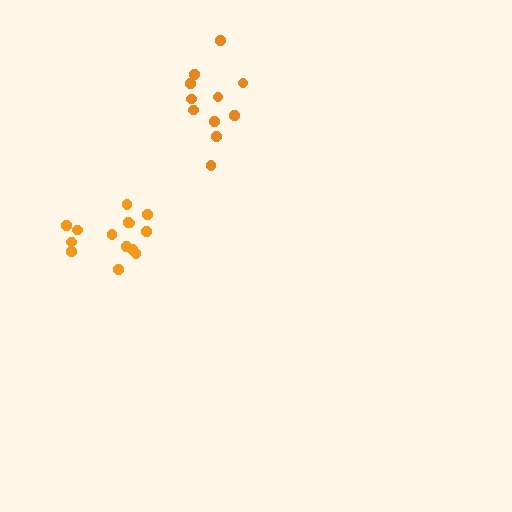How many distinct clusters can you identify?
There are 2 distinct clusters.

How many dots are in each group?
Group 1: 14 dots, Group 2: 11 dots (25 total).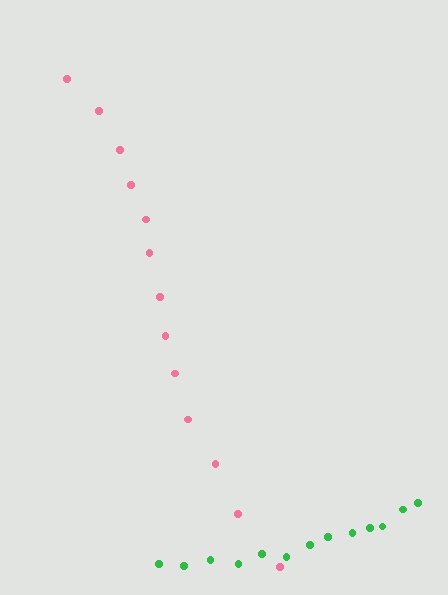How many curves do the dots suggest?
There are 2 distinct paths.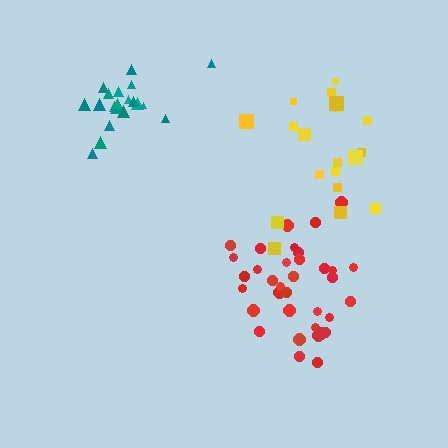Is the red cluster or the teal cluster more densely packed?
Red.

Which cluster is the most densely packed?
Red.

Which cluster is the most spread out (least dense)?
Yellow.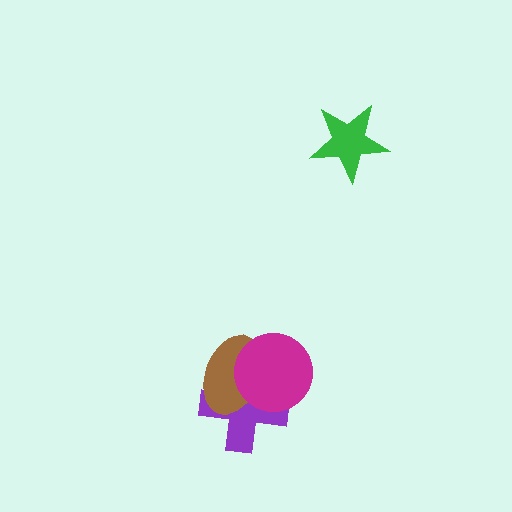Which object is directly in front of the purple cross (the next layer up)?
The brown ellipse is directly in front of the purple cross.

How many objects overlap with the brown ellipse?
2 objects overlap with the brown ellipse.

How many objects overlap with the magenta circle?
2 objects overlap with the magenta circle.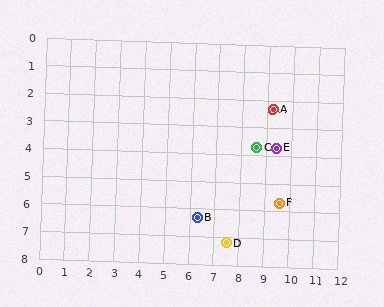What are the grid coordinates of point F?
Point F is at approximately (9.6, 5.7).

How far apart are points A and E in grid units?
Points A and E are about 1.4 grid units apart.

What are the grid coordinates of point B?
Point B is at approximately (6.3, 6.3).